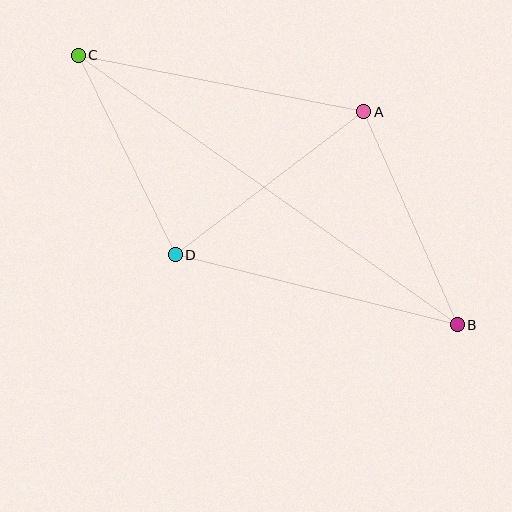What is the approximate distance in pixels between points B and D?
The distance between B and D is approximately 291 pixels.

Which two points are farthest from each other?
Points B and C are farthest from each other.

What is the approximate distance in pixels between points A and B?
The distance between A and B is approximately 232 pixels.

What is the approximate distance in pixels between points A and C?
The distance between A and C is approximately 291 pixels.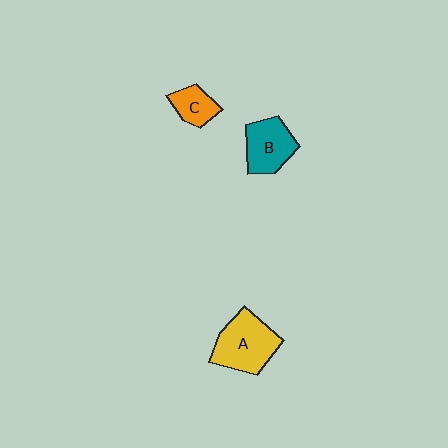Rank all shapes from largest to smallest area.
From largest to smallest: A (yellow), B (teal), C (orange).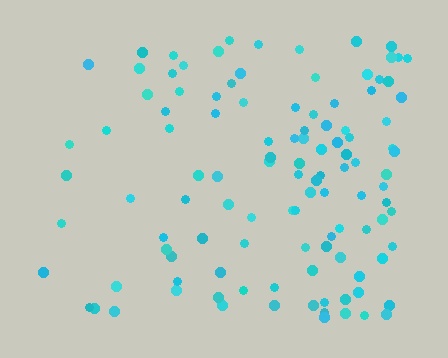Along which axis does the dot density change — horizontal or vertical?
Horizontal.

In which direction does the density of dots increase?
From left to right, with the right side densest.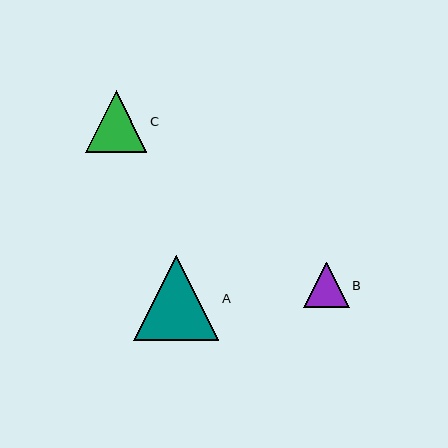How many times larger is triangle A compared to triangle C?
Triangle A is approximately 1.4 times the size of triangle C.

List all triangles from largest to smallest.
From largest to smallest: A, C, B.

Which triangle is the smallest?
Triangle B is the smallest with a size of approximately 45 pixels.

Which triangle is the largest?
Triangle A is the largest with a size of approximately 85 pixels.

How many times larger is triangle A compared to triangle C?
Triangle A is approximately 1.4 times the size of triangle C.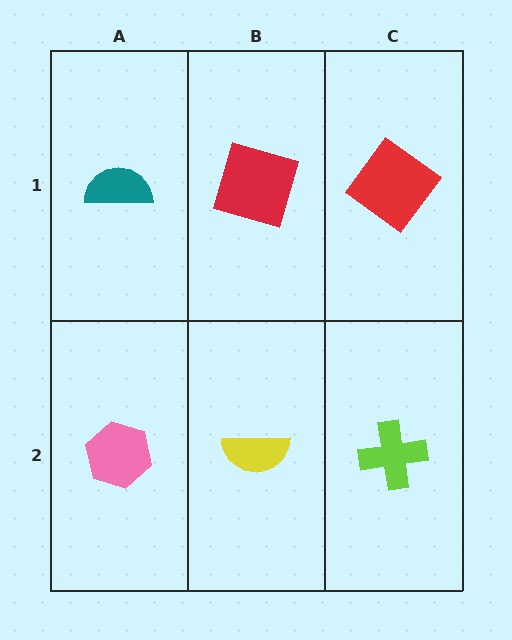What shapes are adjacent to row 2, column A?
A teal semicircle (row 1, column A), a yellow semicircle (row 2, column B).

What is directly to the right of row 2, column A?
A yellow semicircle.